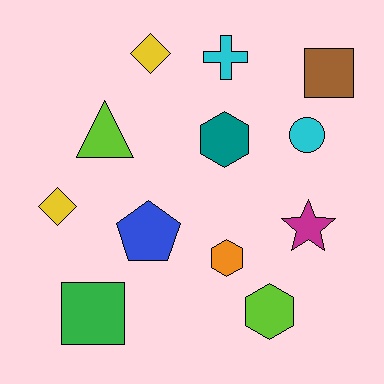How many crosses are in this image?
There is 1 cross.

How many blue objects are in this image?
There is 1 blue object.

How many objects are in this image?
There are 12 objects.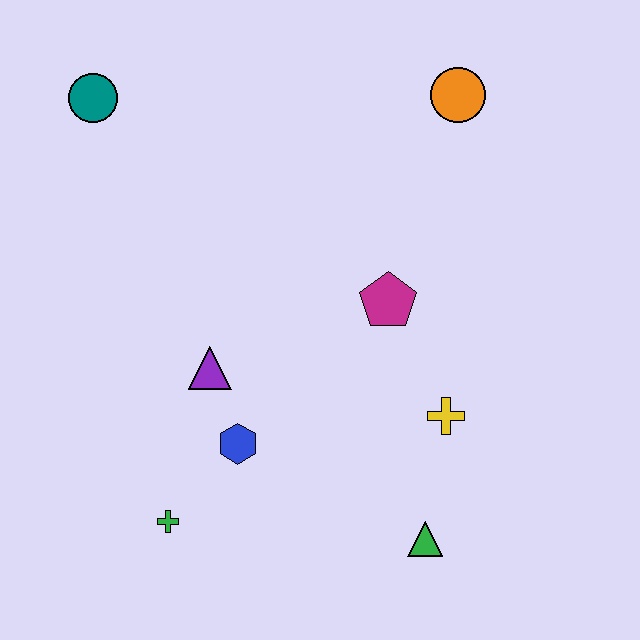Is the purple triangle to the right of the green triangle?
No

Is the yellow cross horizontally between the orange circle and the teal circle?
Yes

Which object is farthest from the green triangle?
The teal circle is farthest from the green triangle.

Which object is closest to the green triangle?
The yellow cross is closest to the green triangle.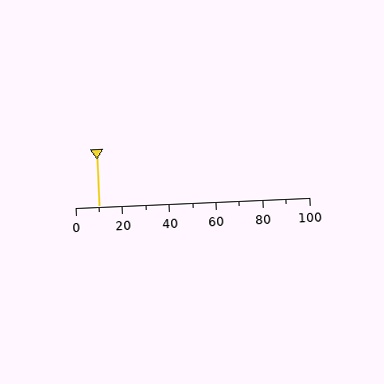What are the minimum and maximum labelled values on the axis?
The axis runs from 0 to 100.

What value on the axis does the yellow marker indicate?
The marker indicates approximately 10.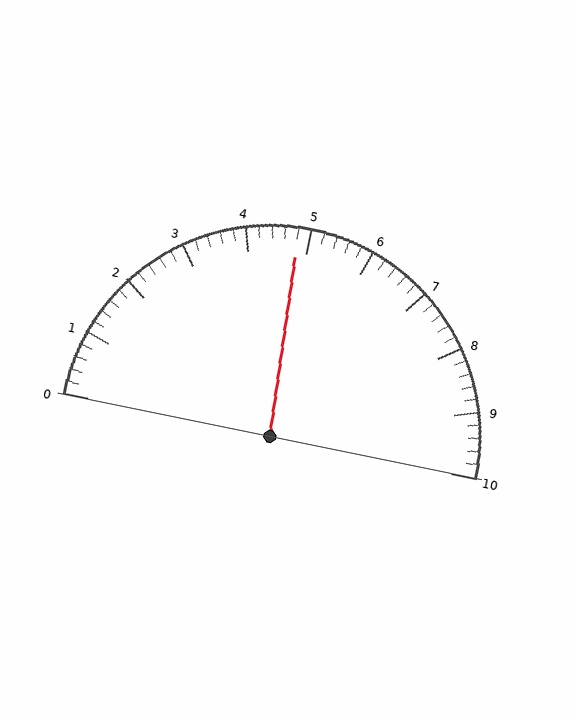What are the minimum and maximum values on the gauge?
The gauge ranges from 0 to 10.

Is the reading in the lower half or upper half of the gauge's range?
The reading is in the lower half of the range (0 to 10).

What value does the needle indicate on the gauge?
The needle indicates approximately 4.8.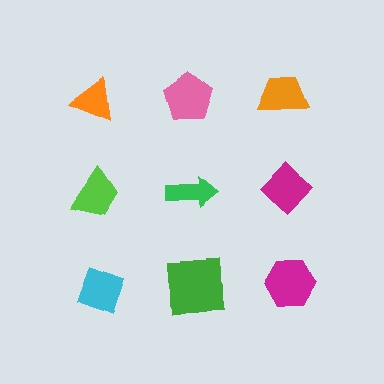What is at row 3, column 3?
A magenta hexagon.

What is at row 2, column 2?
A green arrow.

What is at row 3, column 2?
A green square.